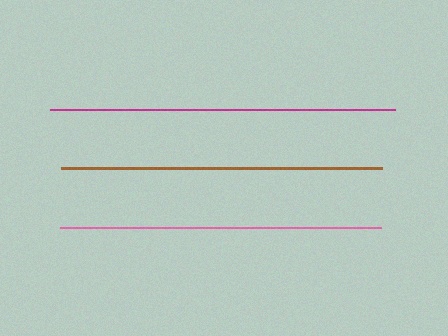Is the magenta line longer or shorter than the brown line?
The magenta line is longer than the brown line.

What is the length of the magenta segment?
The magenta segment is approximately 345 pixels long.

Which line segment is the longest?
The magenta line is the longest at approximately 345 pixels.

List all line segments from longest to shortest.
From longest to shortest: magenta, pink, brown.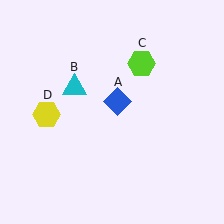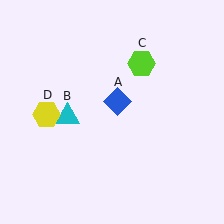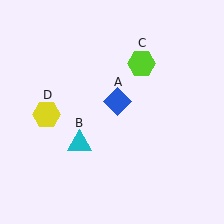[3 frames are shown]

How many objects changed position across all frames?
1 object changed position: cyan triangle (object B).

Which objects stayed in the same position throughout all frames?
Blue diamond (object A) and lime hexagon (object C) and yellow hexagon (object D) remained stationary.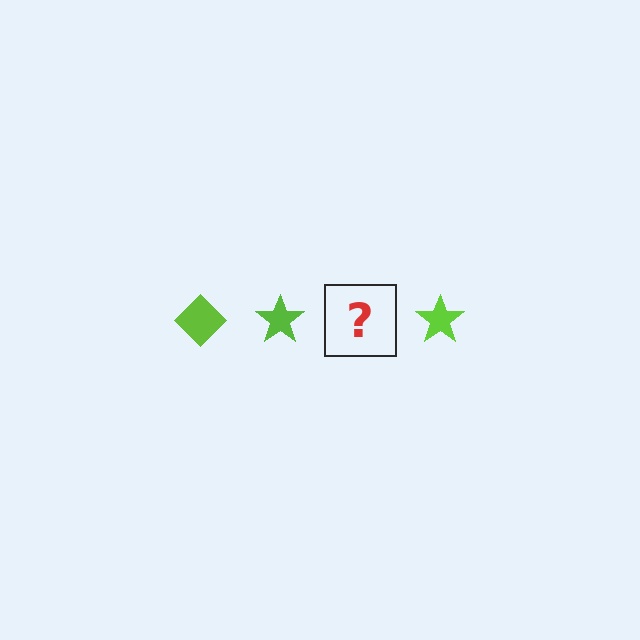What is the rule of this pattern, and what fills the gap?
The rule is that the pattern cycles through diamond, star shapes in lime. The gap should be filled with a lime diamond.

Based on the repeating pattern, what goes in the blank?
The blank should be a lime diamond.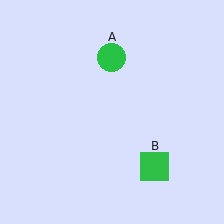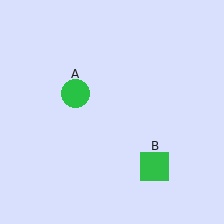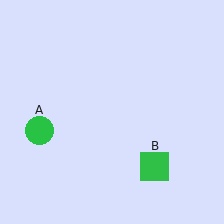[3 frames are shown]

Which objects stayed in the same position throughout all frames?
Green square (object B) remained stationary.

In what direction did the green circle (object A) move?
The green circle (object A) moved down and to the left.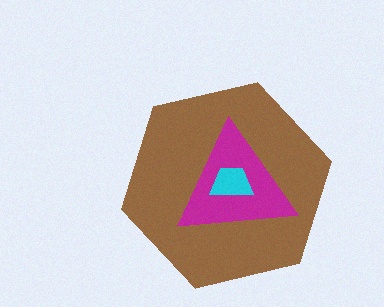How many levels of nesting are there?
3.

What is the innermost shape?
The cyan trapezoid.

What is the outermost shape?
The brown hexagon.